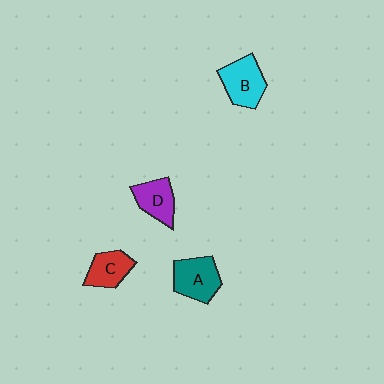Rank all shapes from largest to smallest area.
From largest to smallest: A (teal), B (cyan), D (purple), C (red).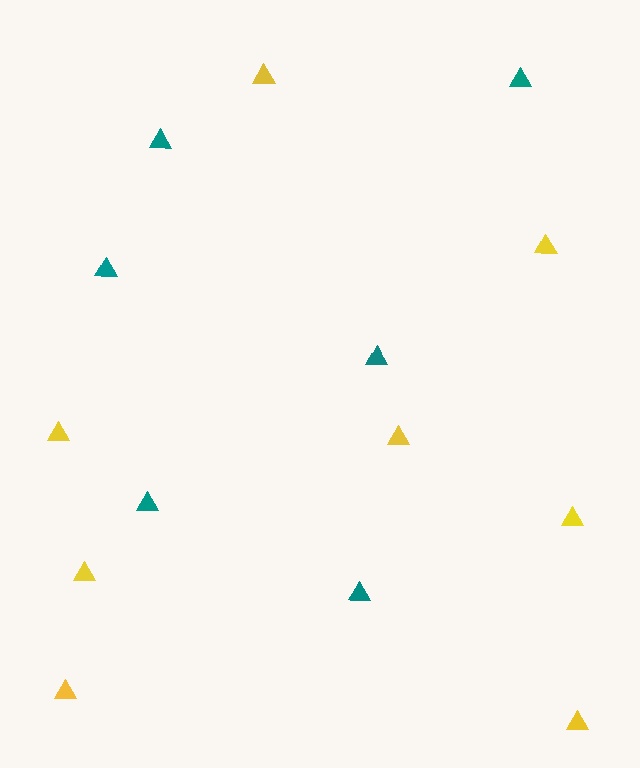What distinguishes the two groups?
There are 2 groups: one group of yellow triangles (8) and one group of teal triangles (6).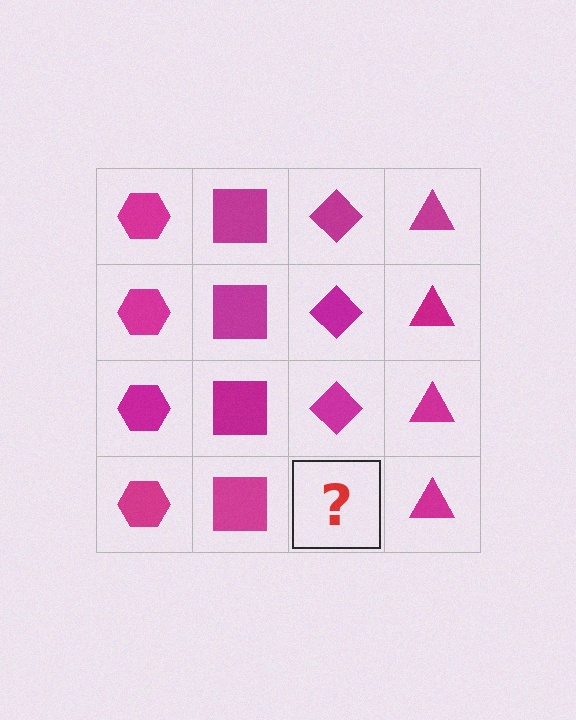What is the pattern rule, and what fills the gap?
The rule is that each column has a consistent shape. The gap should be filled with a magenta diamond.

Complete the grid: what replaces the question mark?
The question mark should be replaced with a magenta diamond.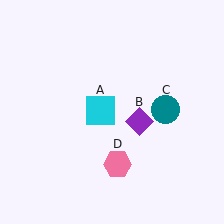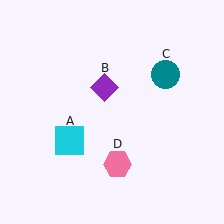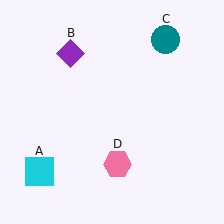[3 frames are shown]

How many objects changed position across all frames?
3 objects changed position: cyan square (object A), purple diamond (object B), teal circle (object C).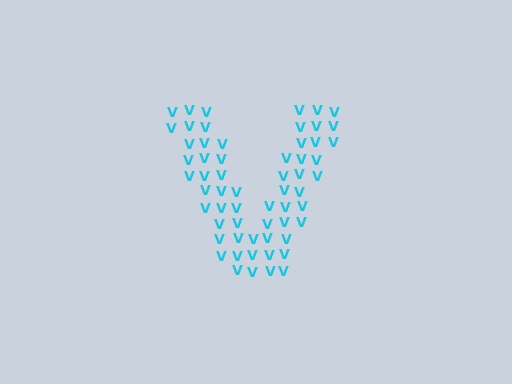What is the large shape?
The large shape is the letter V.